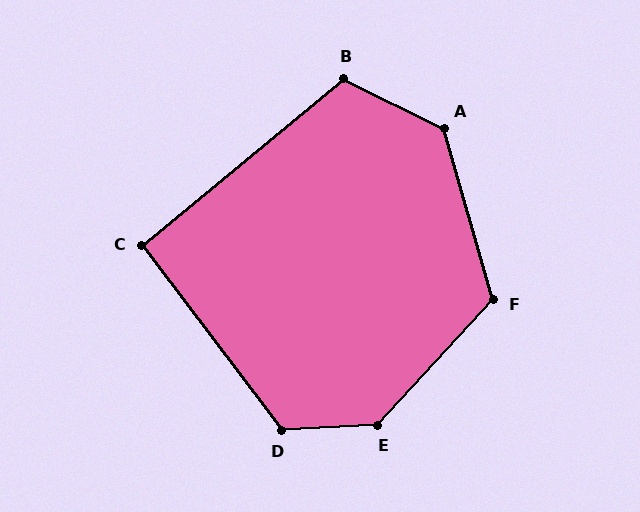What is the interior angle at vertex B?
Approximately 114 degrees (obtuse).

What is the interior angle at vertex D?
Approximately 124 degrees (obtuse).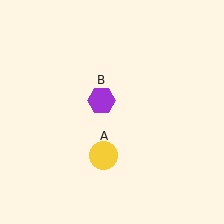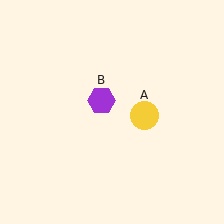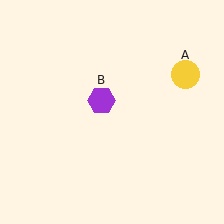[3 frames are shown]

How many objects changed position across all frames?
1 object changed position: yellow circle (object A).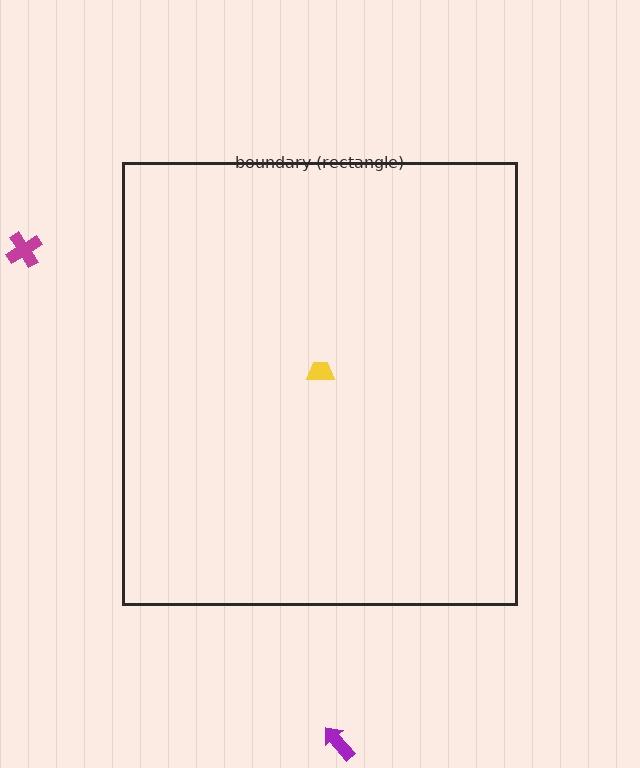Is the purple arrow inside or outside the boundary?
Outside.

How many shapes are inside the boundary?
1 inside, 2 outside.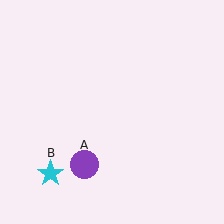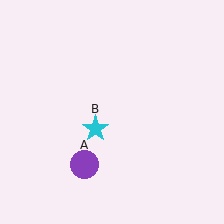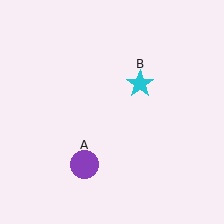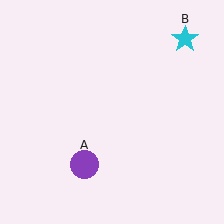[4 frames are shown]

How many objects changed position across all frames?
1 object changed position: cyan star (object B).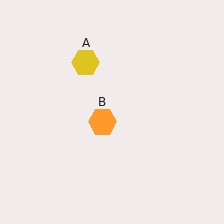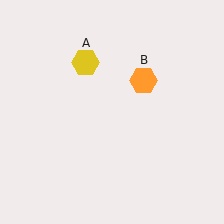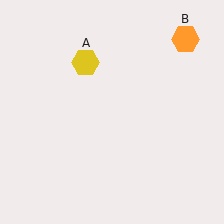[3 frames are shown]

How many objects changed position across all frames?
1 object changed position: orange hexagon (object B).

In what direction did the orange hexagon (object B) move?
The orange hexagon (object B) moved up and to the right.